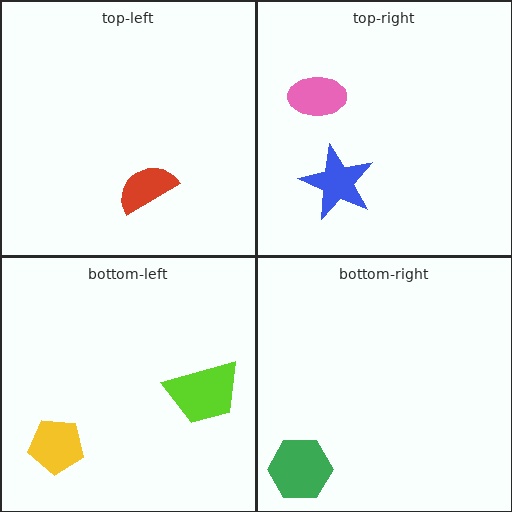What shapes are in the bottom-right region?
The green hexagon.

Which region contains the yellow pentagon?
The bottom-left region.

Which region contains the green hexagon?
The bottom-right region.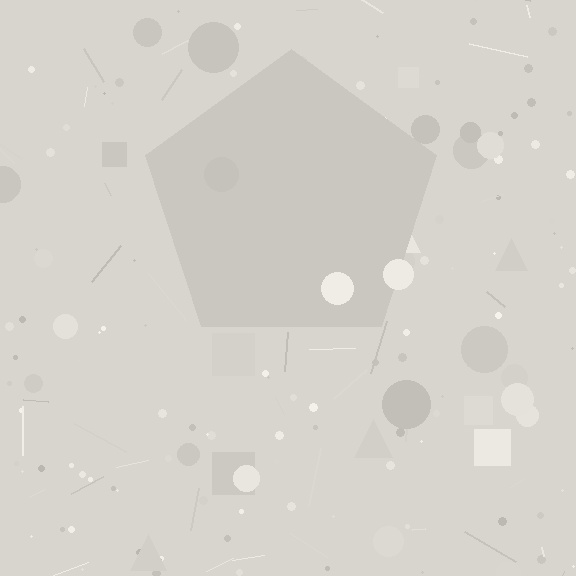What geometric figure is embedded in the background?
A pentagon is embedded in the background.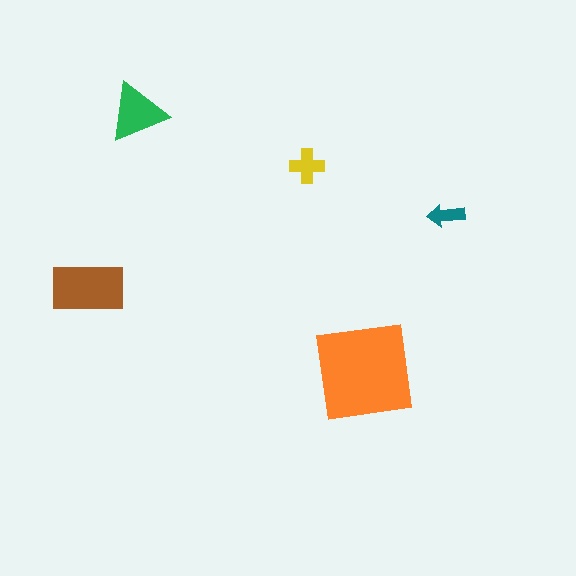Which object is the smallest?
The teal arrow.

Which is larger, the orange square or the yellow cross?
The orange square.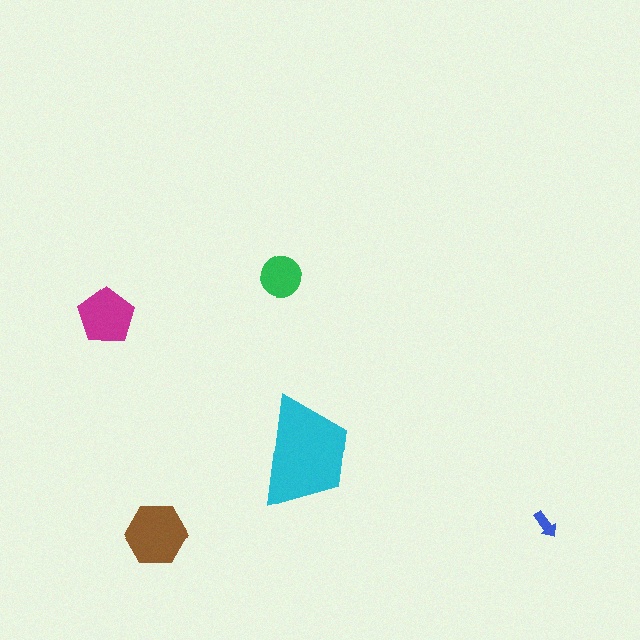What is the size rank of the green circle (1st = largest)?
4th.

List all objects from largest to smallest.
The cyan trapezoid, the brown hexagon, the magenta pentagon, the green circle, the blue arrow.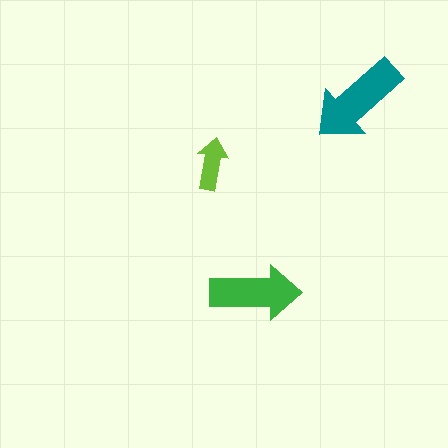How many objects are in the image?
There are 3 objects in the image.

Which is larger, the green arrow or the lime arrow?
The green one.